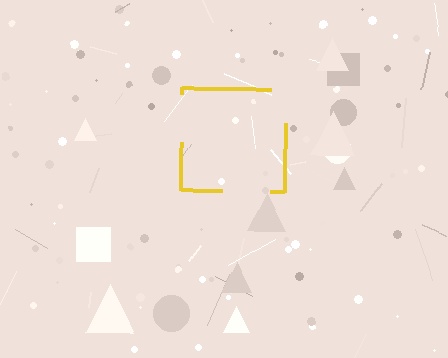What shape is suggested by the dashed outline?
The dashed outline suggests a square.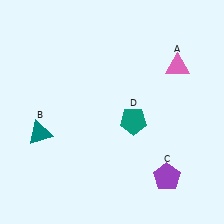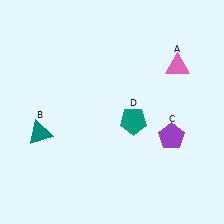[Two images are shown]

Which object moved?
The purple pentagon (C) moved up.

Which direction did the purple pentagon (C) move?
The purple pentagon (C) moved up.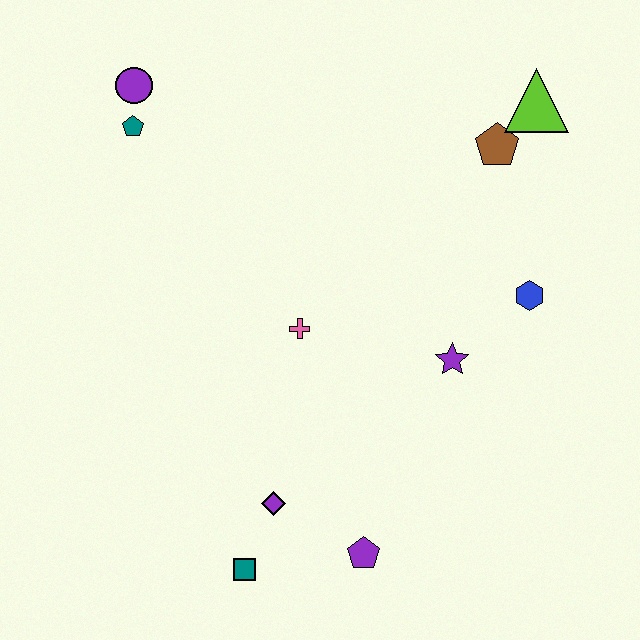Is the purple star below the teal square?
No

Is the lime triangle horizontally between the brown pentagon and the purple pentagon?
No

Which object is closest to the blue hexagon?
The purple star is closest to the blue hexagon.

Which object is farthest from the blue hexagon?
The purple circle is farthest from the blue hexagon.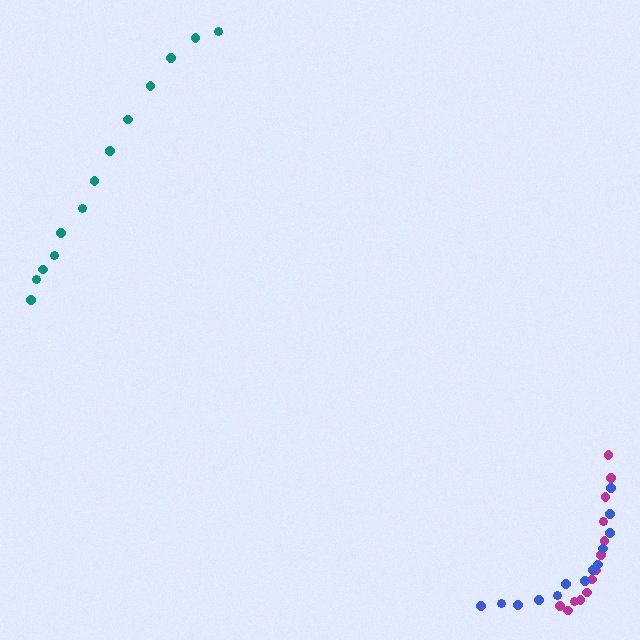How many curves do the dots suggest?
There are 3 distinct paths.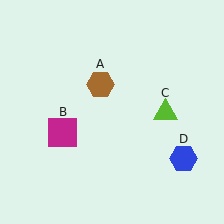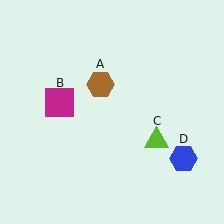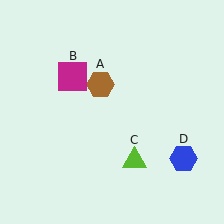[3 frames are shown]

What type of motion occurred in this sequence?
The magenta square (object B), lime triangle (object C) rotated clockwise around the center of the scene.